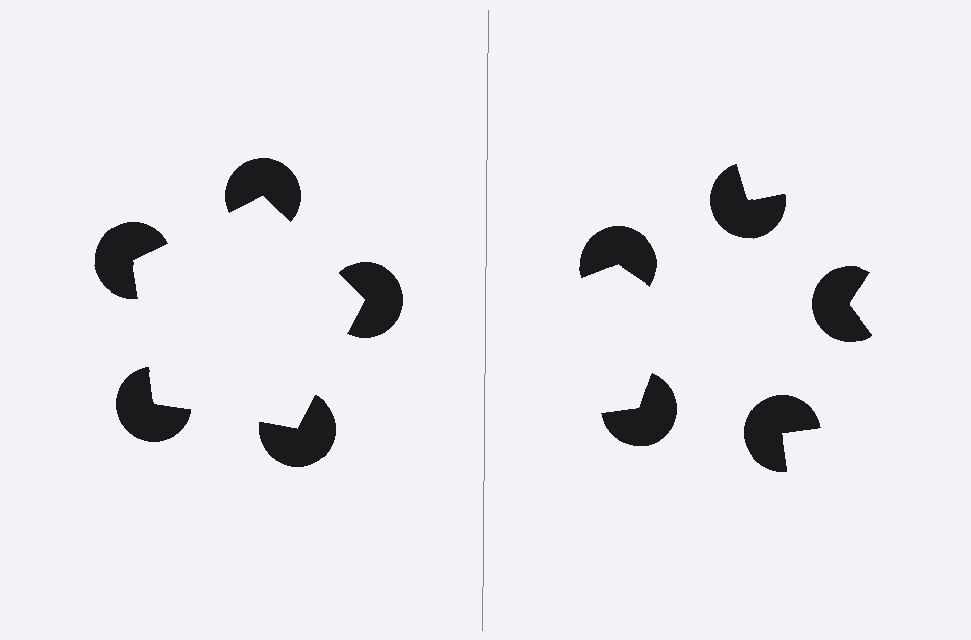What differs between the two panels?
The pac-man discs are positioned identically on both sides; only the wedge orientations differ. On the left they align to a pentagon; on the right they are misaligned.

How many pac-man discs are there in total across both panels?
10 — 5 on each side.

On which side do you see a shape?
An illusory pentagon appears on the left side. On the right side the wedge cuts are rotated, so no coherent shape forms.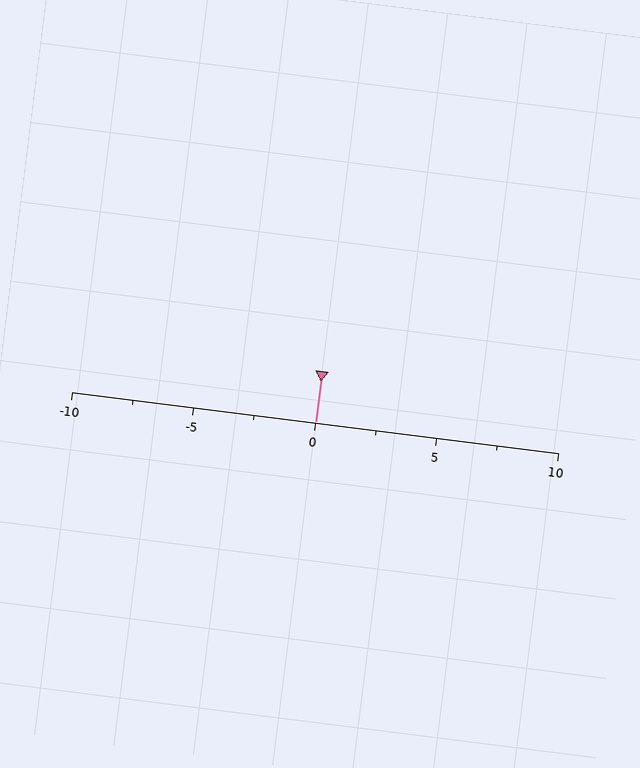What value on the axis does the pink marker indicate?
The marker indicates approximately 0.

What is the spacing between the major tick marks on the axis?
The major ticks are spaced 5 apart.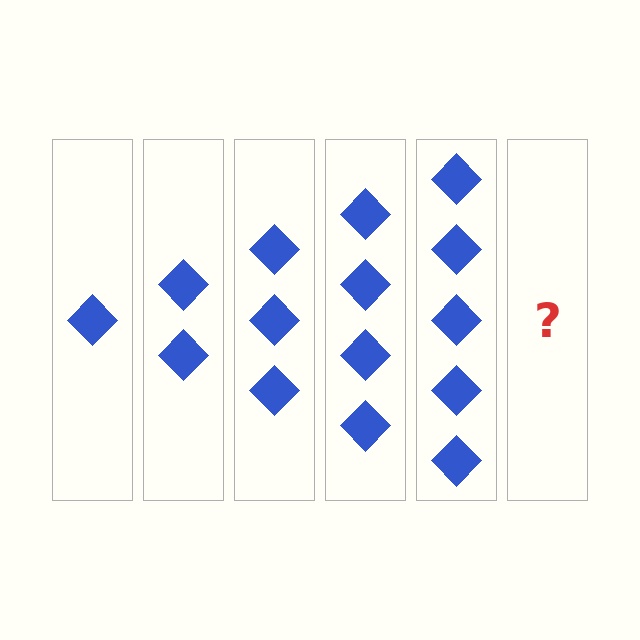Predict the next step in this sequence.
The next step is 6 diamonds.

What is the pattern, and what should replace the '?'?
The pattern is that each step adds one more diamond. The '?' should be 6 diamonds.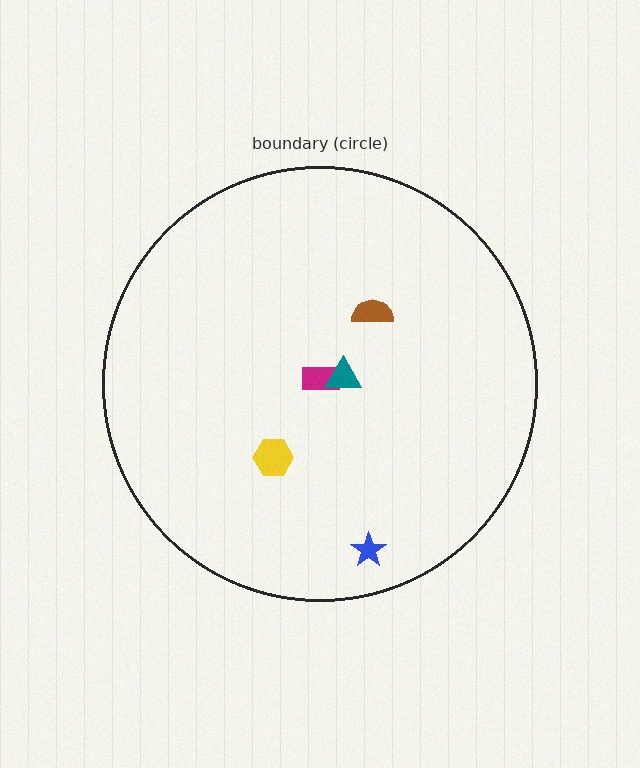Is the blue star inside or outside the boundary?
Inside.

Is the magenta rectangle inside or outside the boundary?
Inside.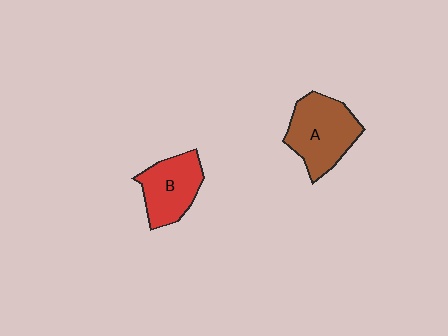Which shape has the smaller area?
Shape B (red).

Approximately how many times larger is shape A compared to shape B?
Approximately 1.2 times.